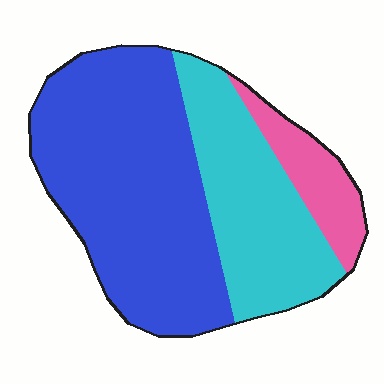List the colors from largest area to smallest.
From largest to smallest: blue, cyan, pink.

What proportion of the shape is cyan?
Cyan covers around 30% of the shape.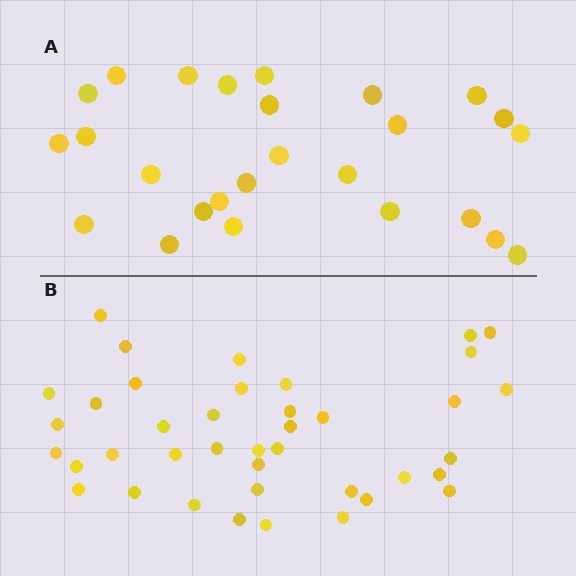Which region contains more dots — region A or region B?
Region B (the bottom region) has more dots.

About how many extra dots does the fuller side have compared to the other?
Region B has approximately 15 more dots than region A.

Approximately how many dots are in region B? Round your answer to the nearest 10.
About 40 dots.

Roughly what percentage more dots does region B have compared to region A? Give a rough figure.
About 55% more.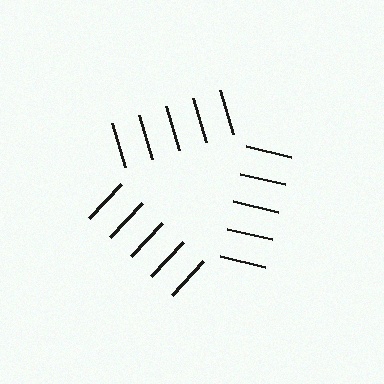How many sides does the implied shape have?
3 sides — the line-ends trace a triangle.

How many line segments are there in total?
15 — 5 along each of the 3 edges.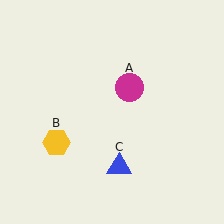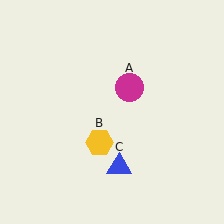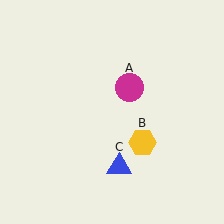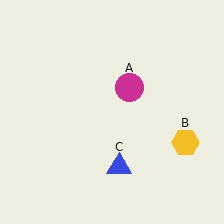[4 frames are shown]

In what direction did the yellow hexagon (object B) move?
The yellow hexagon (object B) moved right.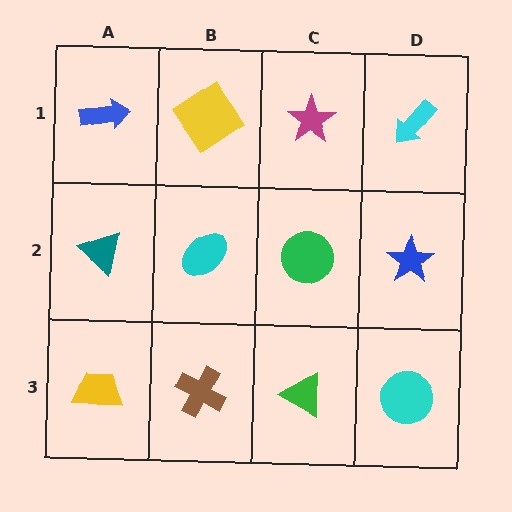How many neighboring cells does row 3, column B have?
3.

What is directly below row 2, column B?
A brown cross.